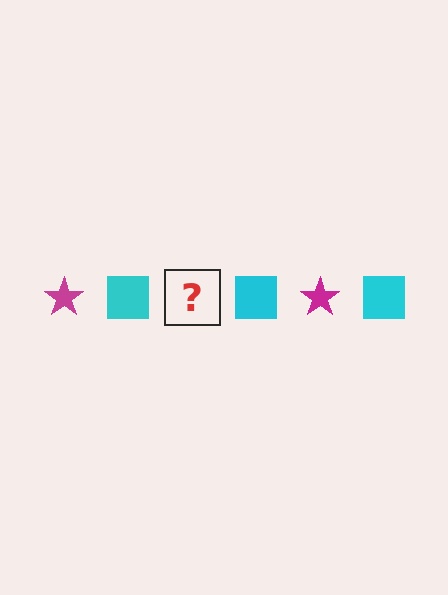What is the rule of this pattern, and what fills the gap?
The rule is that the pattern alternates between magenta star and cyan square. The gap should be filled with a magenta star.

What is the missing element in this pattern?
The missing element is a magenta star.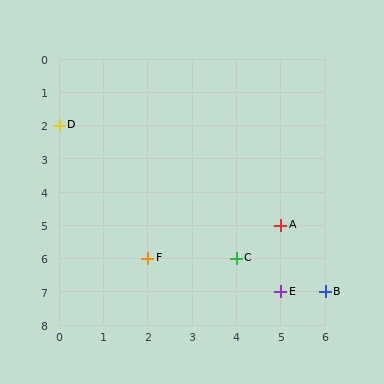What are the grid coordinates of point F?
Point F is at grid coordinates (2, 6).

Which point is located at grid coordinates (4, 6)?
Point C is at (4, 6).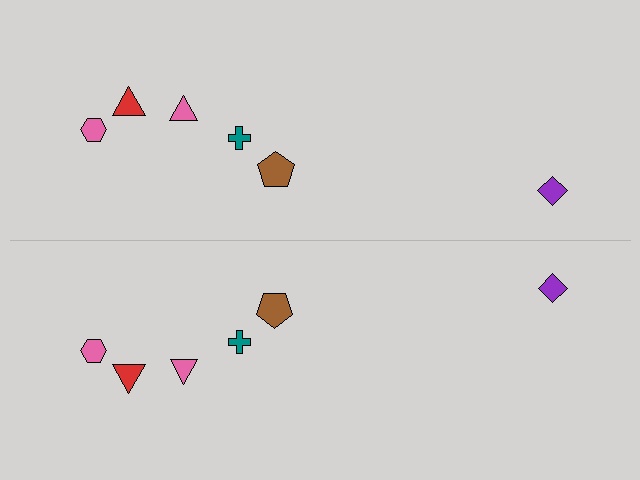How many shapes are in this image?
There are 12 shapes in this image.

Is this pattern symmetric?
Yes, this pattern has bilateral (reflection) symmetry.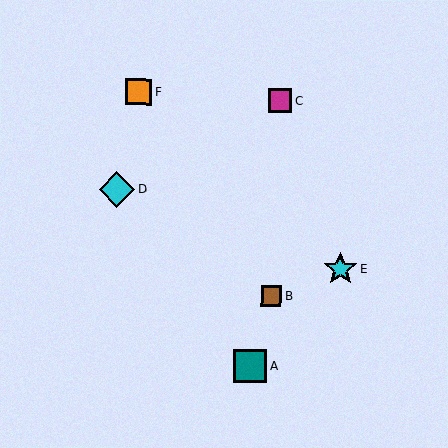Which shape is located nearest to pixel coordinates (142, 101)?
The orange square (labeled F) at (138, 92) is nearest to that location.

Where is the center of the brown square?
The center of the brown square is at (271, 296).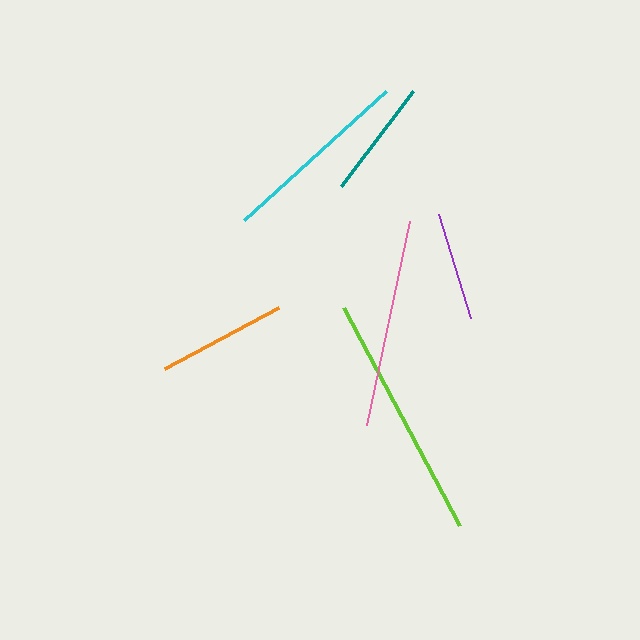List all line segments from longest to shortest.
From longest to shortest: lime, pink, cyan, orange, teal, purple.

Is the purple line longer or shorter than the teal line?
The teal line is longer than the purple line.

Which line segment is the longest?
The lime line is the longest at approximately 247 pixels.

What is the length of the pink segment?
The pink segment is approximately 208 pixels long.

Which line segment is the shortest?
The purple line is the shortest at approximately 109 pixels.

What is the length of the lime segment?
The lime segment is approximately 247 pixels long.